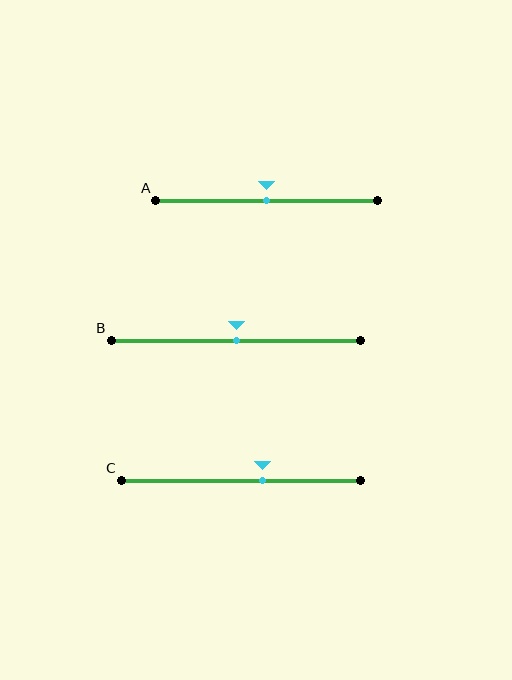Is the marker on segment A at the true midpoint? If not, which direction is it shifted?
Yes, the marker on segment A is at the true midpoint.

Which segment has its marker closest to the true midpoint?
Segment A has its marker closest to the true midpoint.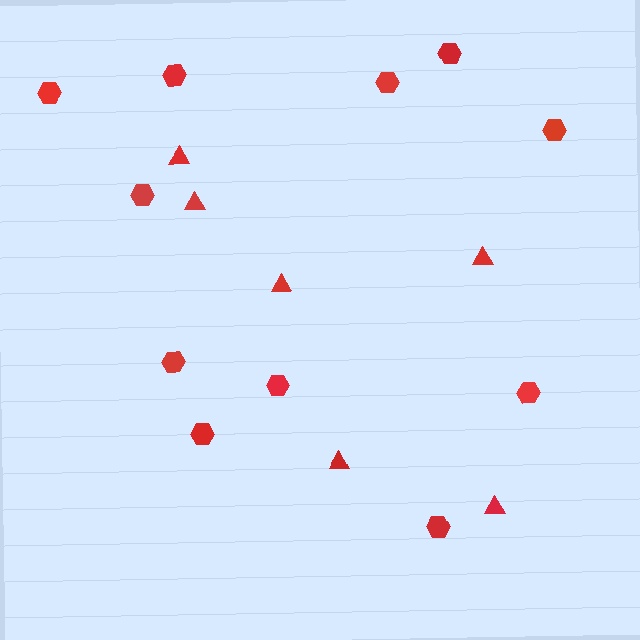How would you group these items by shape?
There are 2 groups: one group of triangles (6) and one group of hexagons (11).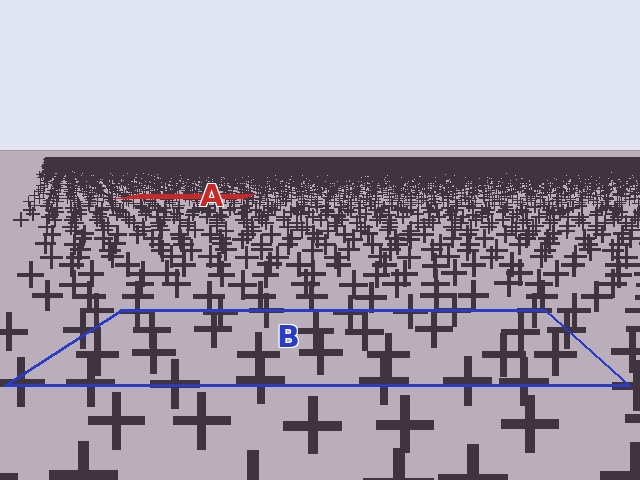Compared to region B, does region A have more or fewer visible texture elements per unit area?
Region A has more texture elements per unit area — they are packed more densely because it is farther away.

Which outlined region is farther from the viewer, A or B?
Region A is farther from the viewer — the texture elements inside it appear smaller and more densely packed.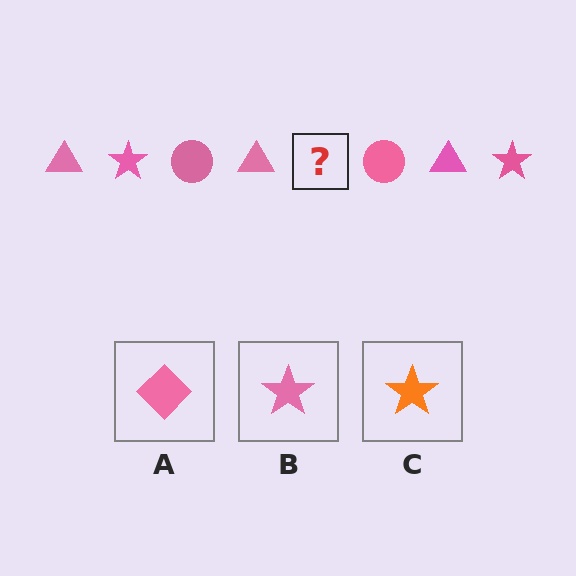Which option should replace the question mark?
Option B.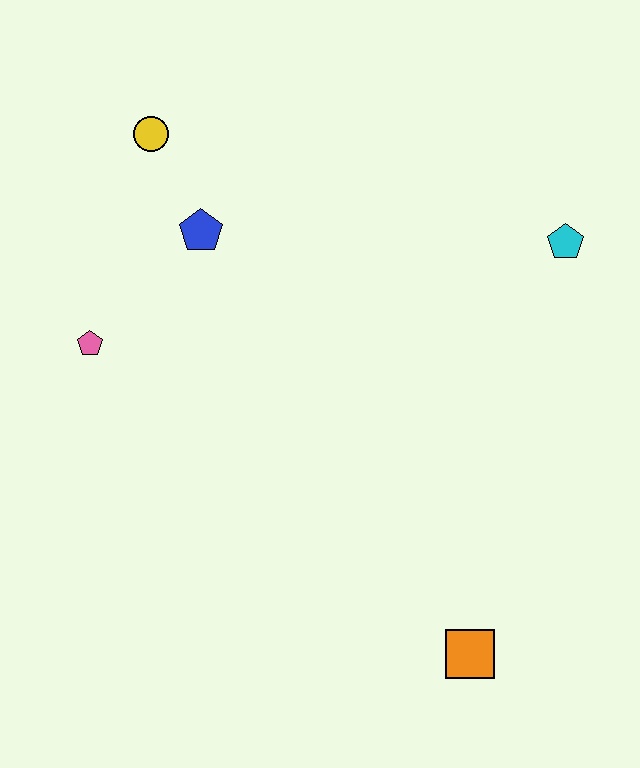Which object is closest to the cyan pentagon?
The blue pentagon is closest to the cyan pentagon.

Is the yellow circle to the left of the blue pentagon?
Yes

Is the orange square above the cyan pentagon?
No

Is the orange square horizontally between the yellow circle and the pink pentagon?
No